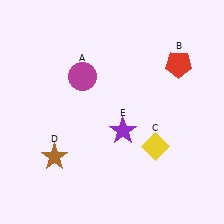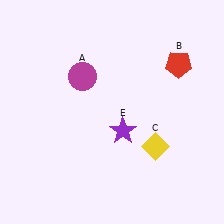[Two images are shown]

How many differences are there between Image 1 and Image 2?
There is 1 difference between the two images.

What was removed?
The brown star (D) was removed in Image 2.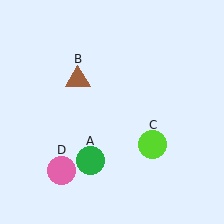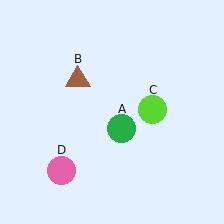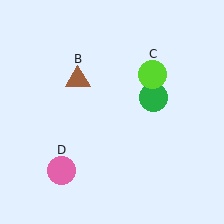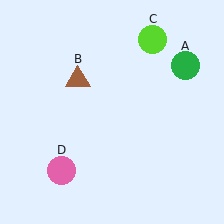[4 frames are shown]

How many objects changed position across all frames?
2 objects changed position: green circle (object A), lime circle (object C).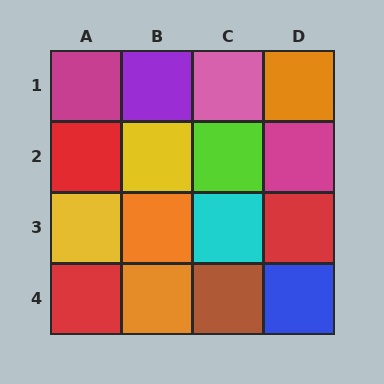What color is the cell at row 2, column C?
Lime.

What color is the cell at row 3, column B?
Orange.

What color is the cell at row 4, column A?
Red.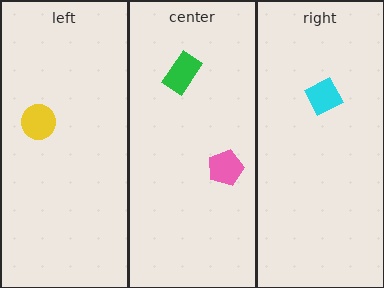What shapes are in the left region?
The yellow circle.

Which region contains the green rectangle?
The center region.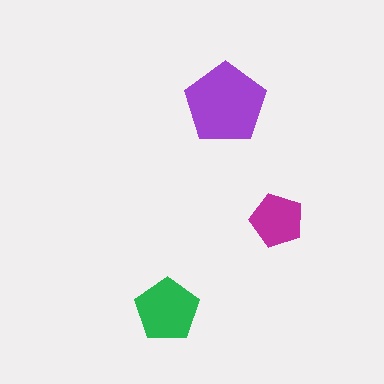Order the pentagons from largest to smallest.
the purple one, the green one, the magenta one.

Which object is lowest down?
The green pentagon is bottommost.